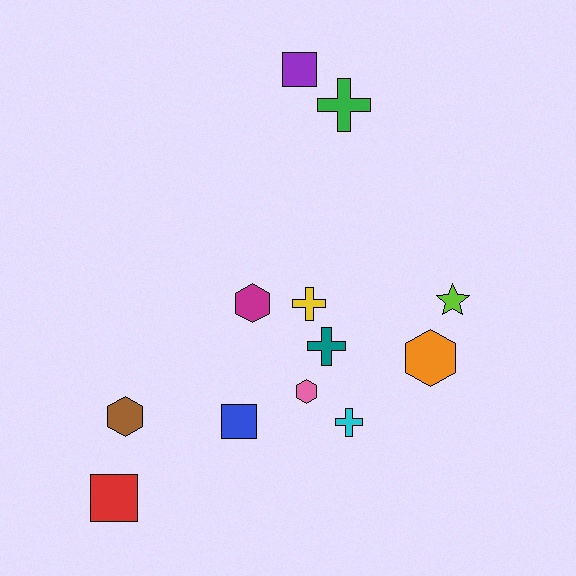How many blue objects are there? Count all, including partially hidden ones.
There is 1 blue object.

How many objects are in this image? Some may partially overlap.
There are 12 objects.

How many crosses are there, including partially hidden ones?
There are 4 crosses.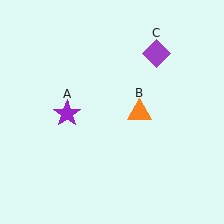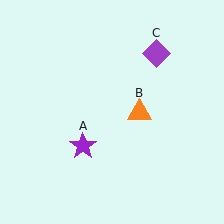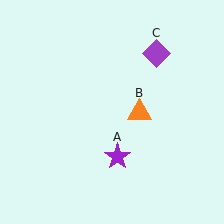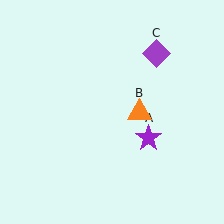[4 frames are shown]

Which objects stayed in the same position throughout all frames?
Orange triangle (object B) and purple diamond (object C) remained stationary.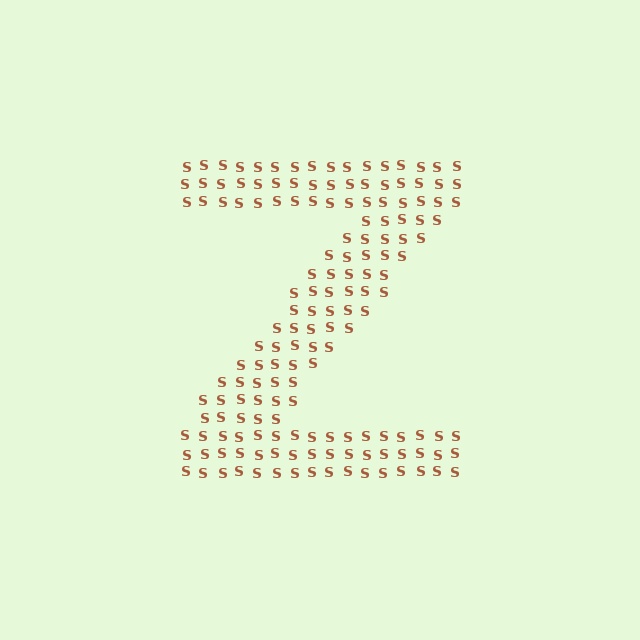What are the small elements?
The small elements are letter S's.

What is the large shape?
The large shape is the letter Z.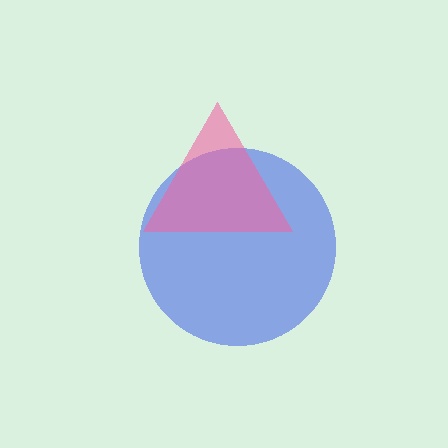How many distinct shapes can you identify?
There are 2 distinct shapes: a blue circle, a pink triangle.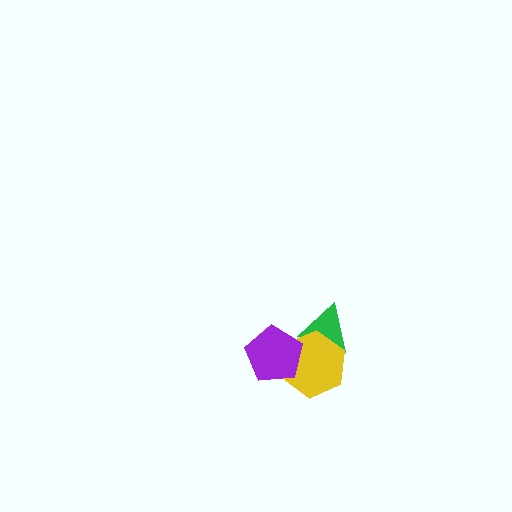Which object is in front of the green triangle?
The yellow hexagon is in front of the green triangle.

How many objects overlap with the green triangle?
1 object overlaps with the green triangle.